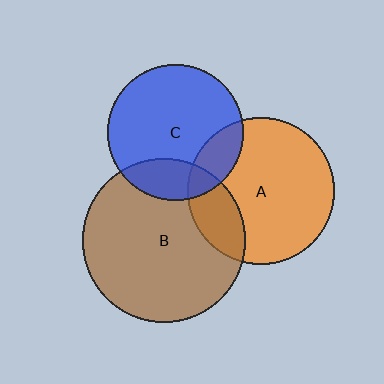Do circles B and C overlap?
Yes.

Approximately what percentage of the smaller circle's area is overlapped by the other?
Approximately 20%.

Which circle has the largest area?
Circle B (brown).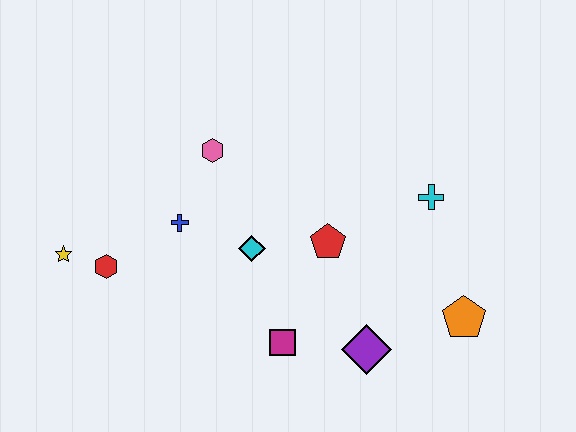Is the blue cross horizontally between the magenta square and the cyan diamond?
No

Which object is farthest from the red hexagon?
The orange pentagon is farthest from the red hexagon.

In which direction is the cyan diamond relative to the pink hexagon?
The cyan diamond is below the pink hexagon.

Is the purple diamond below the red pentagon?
Yes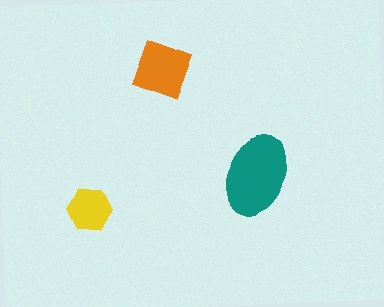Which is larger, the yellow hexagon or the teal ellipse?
The teal ellipse.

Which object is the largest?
The teal ellipse.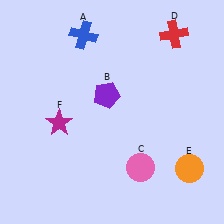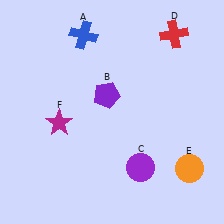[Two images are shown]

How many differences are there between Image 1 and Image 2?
There is 1 difference between the two images.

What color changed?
The circle (C) changed from pink in Image 1 to purple in Image 2.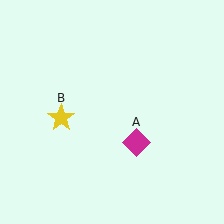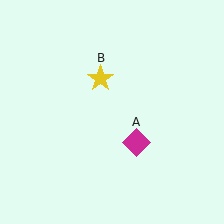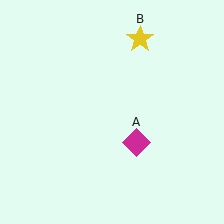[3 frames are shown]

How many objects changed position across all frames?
1 object changed position: yellow star (object B).